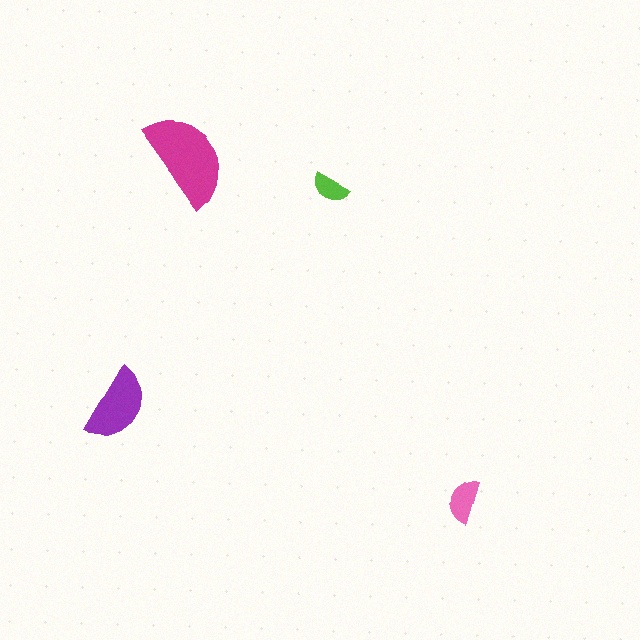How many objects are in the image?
There are 4 objects in the image.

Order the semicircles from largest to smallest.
the magenta one, the purple one, the pink one, the lime one.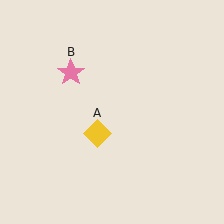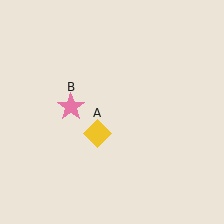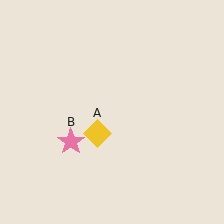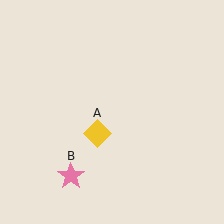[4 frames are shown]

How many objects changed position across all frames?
1 object changed position: pink star (object B).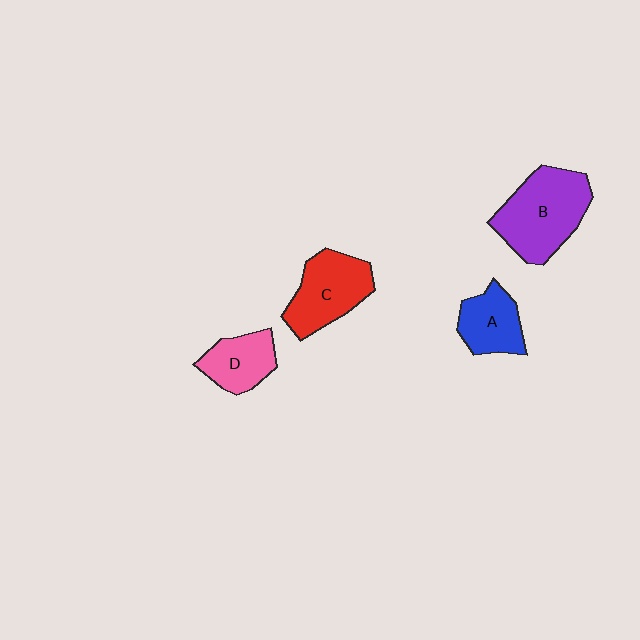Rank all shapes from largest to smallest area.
From largest to smallest: B (purple), C (red), A (blue), D (pink).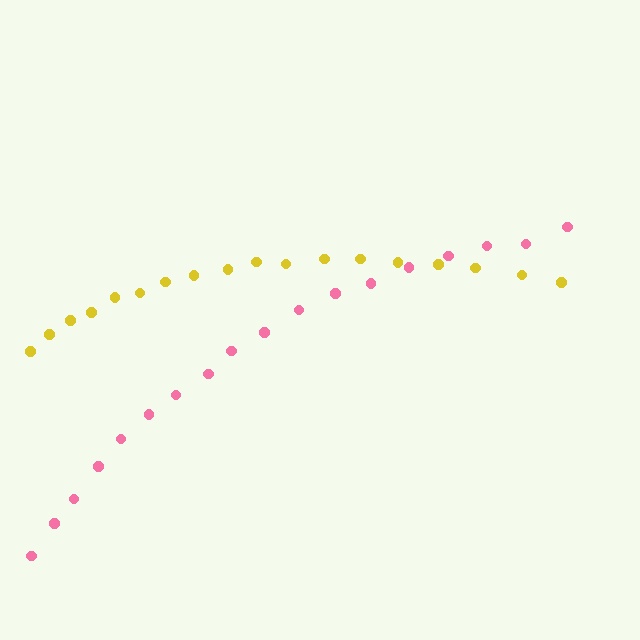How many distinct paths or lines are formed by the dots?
There are 2 distinct paths.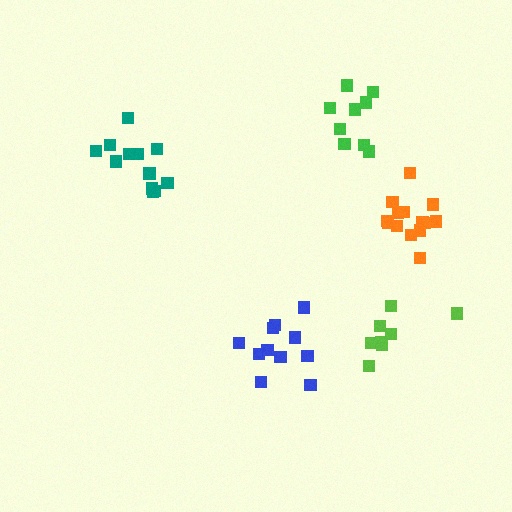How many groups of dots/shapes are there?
There are 5 groups.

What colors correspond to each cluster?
The clusters are colored: teal, lime, green, blue, orange.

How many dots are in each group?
Group 1: 12 dots, Group 2: 8 dots, Group 3: 9 dots, Group 4: 11 dots, Group 5: 14 dots (54 total).